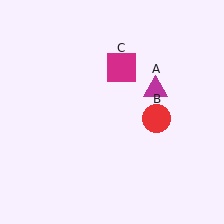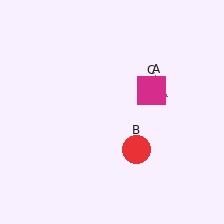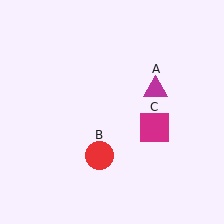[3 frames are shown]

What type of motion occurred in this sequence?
The red circle (object B), magenta square (object C) rotated clockwise around the center of the scene.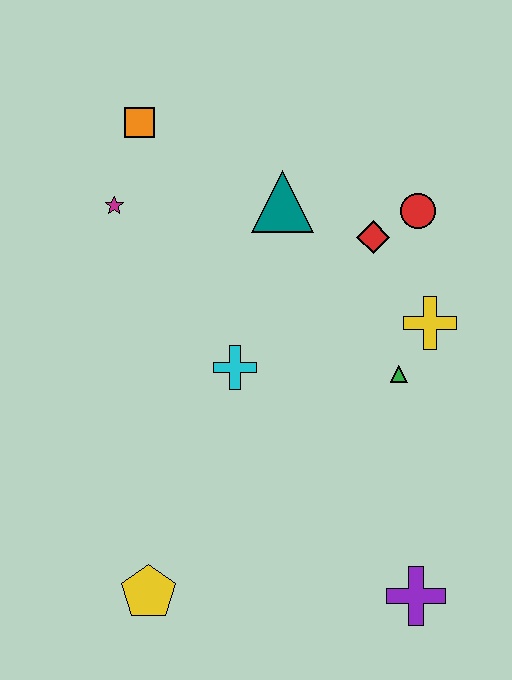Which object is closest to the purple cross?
The green triangle is closest to the purple cross.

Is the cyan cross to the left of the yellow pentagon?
No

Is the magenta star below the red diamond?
No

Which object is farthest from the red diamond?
The yellow pentagon is farthest from the red diamond.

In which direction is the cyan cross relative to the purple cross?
The cyan cross is above the purple cross.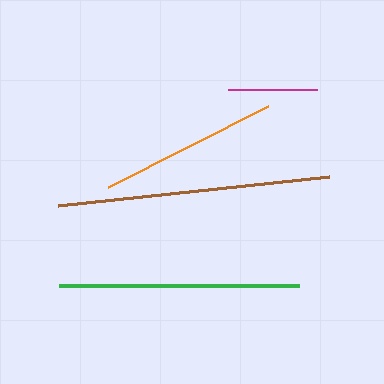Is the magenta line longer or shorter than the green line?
The green line is longer than the magenta line.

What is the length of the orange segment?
The orange segment is approximately 179 pixels long.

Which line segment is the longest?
The brown line is the longest at approximately 272 pixels.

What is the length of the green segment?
The green segment is approximately 240 pixels long.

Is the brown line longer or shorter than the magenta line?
The brown line is longer than the magenta line.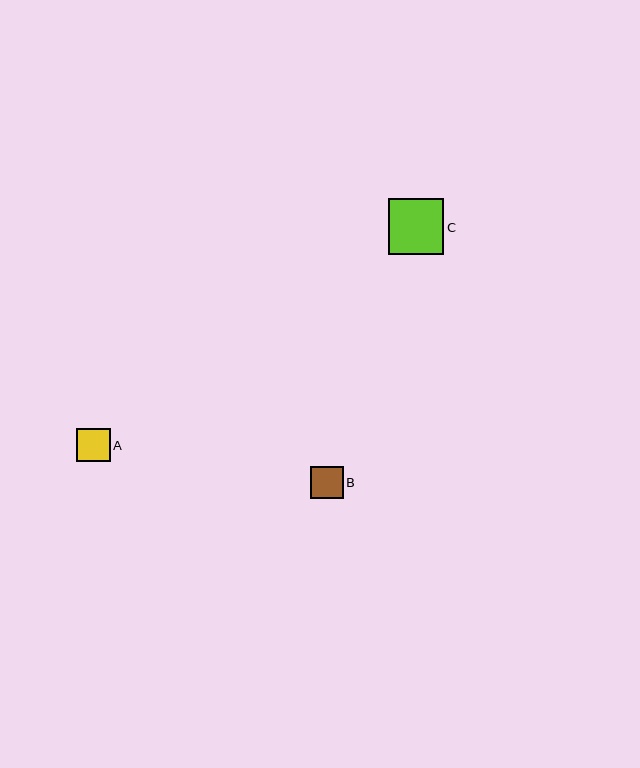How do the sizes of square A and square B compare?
Square A and square B are approximately the same size.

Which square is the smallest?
Square B is the smallest with a size of approximately 33 pixels.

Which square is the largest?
Square C is the largest with a size of approximately 55 pixels.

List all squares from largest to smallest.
From largest to smallest: C, A, B.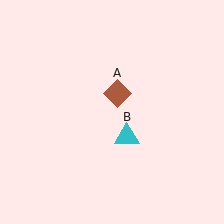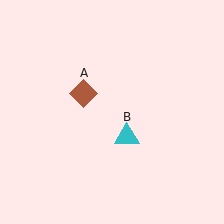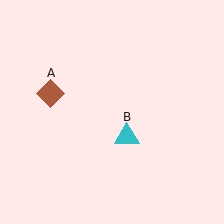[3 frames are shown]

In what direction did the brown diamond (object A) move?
The brown diamond (object A) moved left.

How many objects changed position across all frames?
1 object changed position: brown diamond (object A).